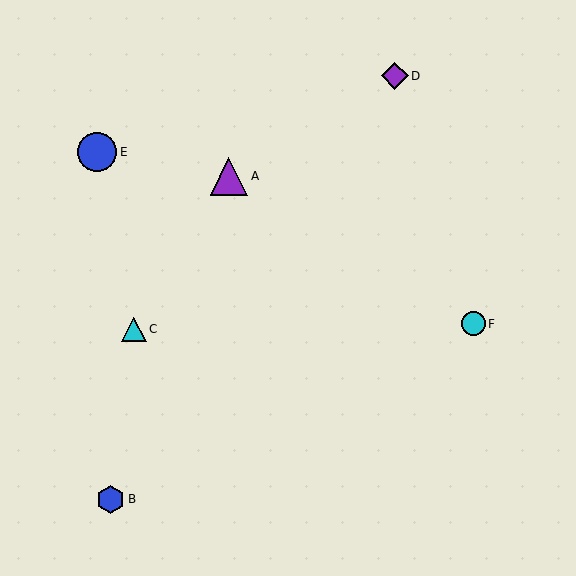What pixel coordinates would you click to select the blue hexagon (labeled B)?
Click at (111, 499) to select the blue hexagon B.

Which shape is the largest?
The blue circle (labeled E) is the largest.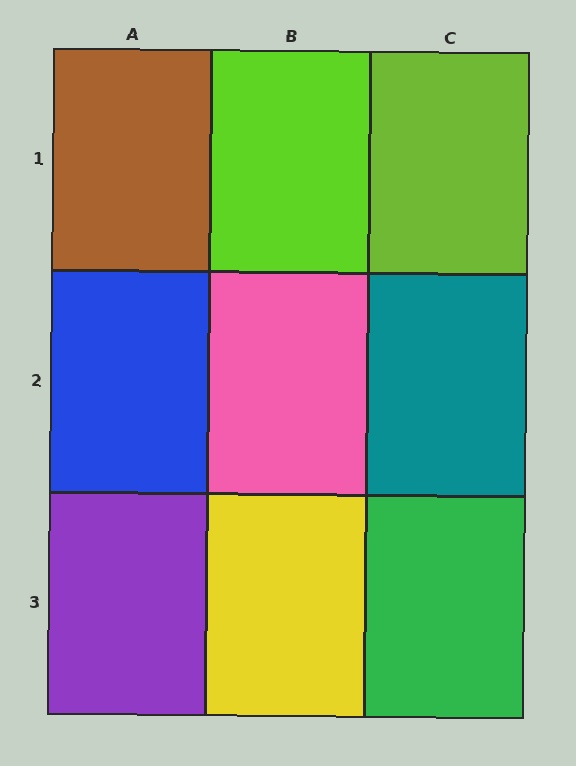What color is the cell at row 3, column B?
Yellow.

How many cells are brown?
1 cell is brown.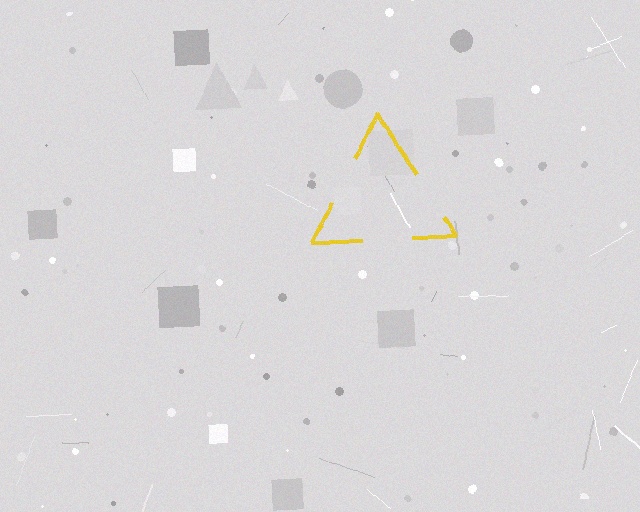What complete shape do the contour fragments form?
The contour fragments form a triangle.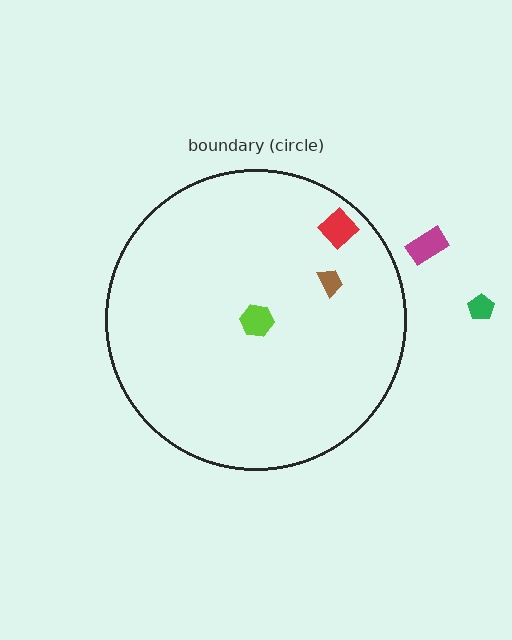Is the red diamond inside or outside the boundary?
Inside.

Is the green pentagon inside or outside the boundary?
Outside.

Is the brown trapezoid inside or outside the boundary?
Inside.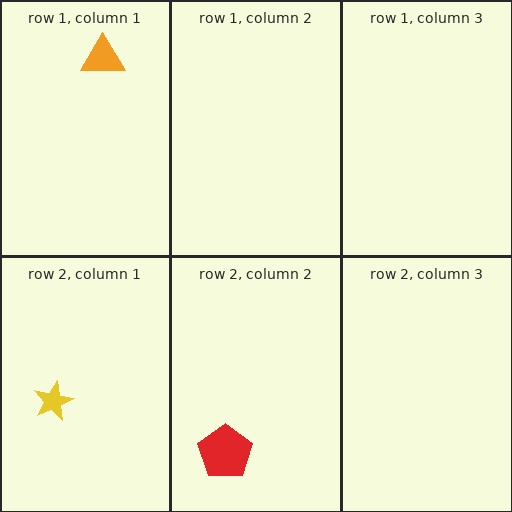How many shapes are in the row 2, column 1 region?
1.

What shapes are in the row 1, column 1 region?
The orange triangle.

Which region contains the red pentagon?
The row 2, column 2 region.